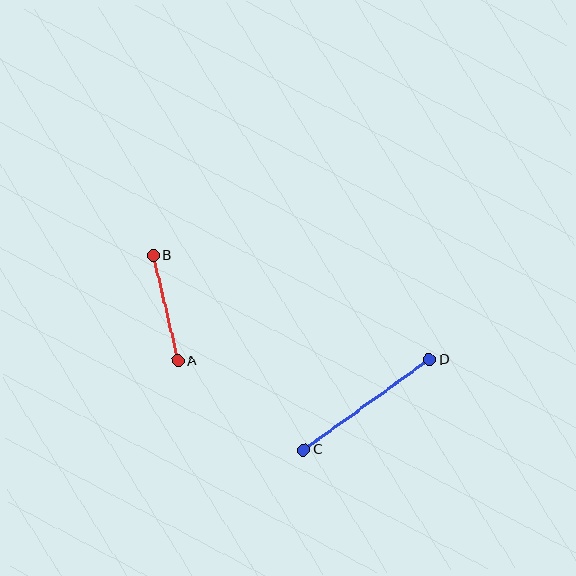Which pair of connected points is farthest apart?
Points C and D are farthest apart.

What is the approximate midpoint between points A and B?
The midpoint is at approximately (165, 308) pixels.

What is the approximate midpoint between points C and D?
The midpoint is at approximately (366, 405) pixels.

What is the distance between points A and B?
The distance is approximately 108 pixels.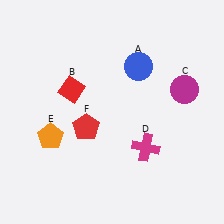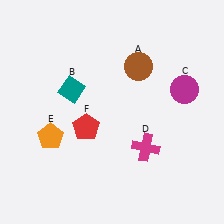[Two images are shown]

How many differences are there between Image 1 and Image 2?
There are 2 differences between the two images.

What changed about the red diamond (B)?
In Image 1, B is red. In Image 2, it changed to teal.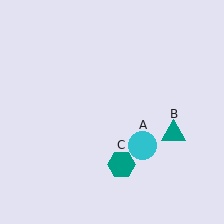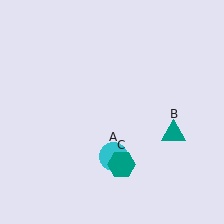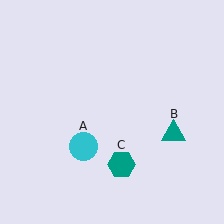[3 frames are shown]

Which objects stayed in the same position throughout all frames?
Teal triangle (object B) and teal hexagon (object C) remained stationary.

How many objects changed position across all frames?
1 object changed position: cyan circle (object A).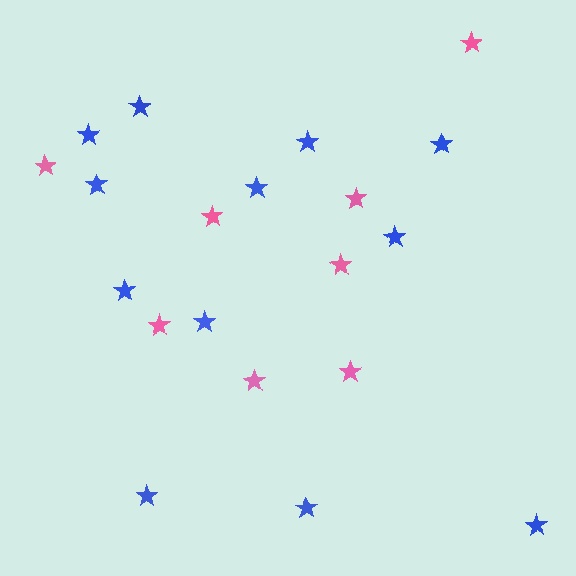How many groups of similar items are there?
There are 2 groups: one group of pink stars (8) and one group of blue stars (12).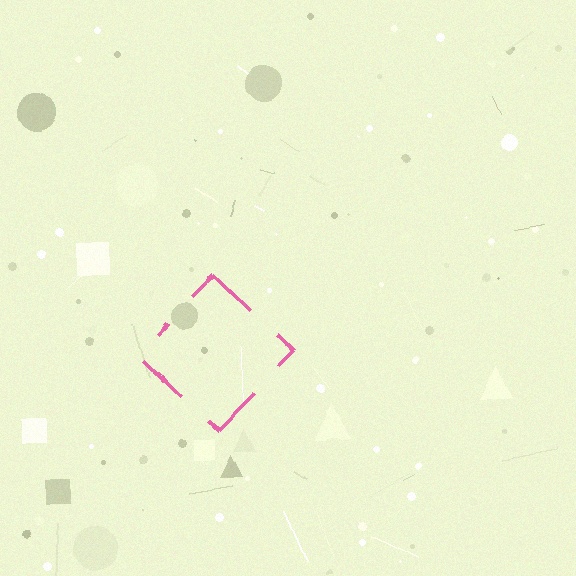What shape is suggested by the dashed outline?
The dashed outline suggests a diamond.